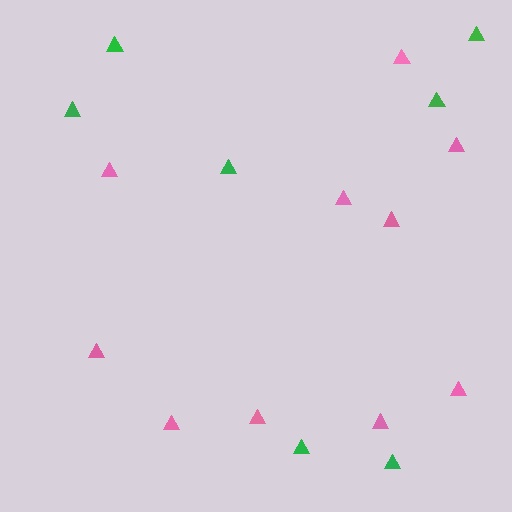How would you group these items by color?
There are 2 groups: one group of green triangles (7) and one group of pink triangles (10).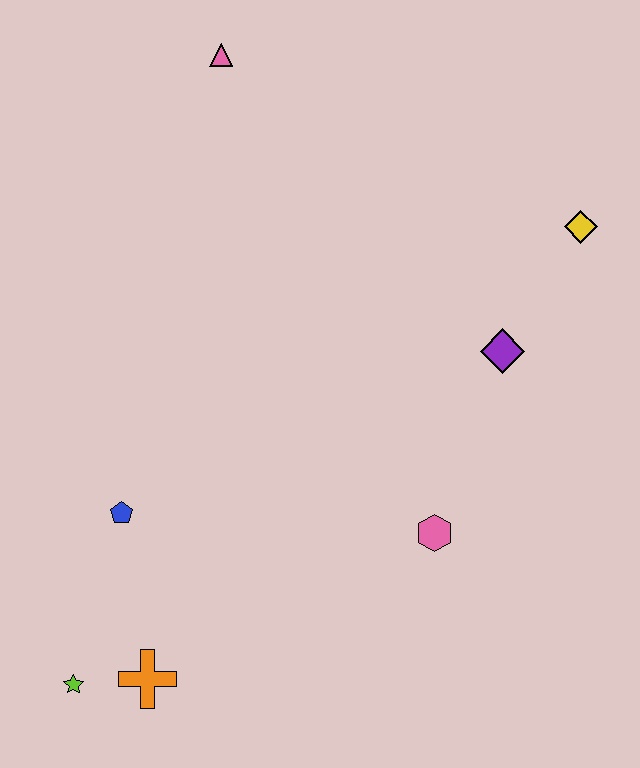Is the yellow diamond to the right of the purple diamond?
Yes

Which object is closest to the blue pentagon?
The orange cross is closest to the blue pentagon.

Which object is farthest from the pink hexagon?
The pink triangle is farthest from the pink hexagon.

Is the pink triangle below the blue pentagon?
No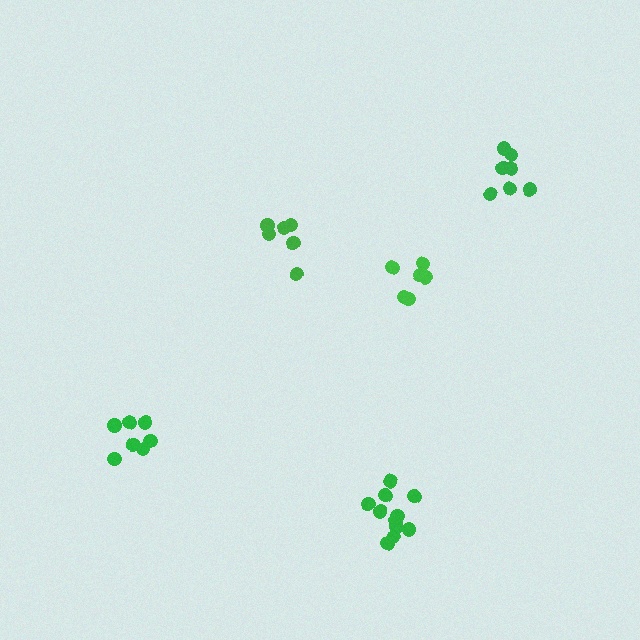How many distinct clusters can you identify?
There are 5 distinct clusters.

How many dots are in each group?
Group 1: 7 dots, Group 2: 6 dots, Group 3: 11 dots, Group 4: 7 dots, Group 5: 6 dots (37 total).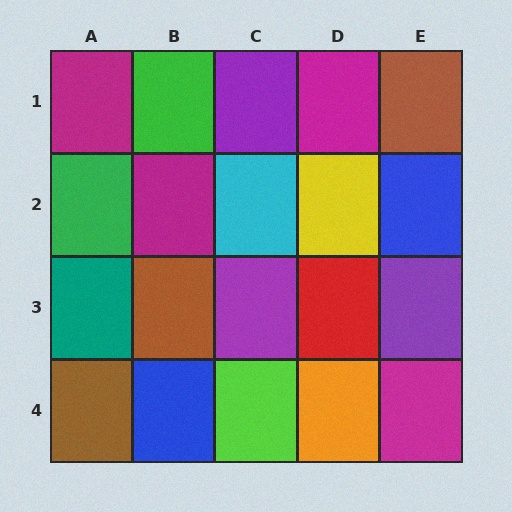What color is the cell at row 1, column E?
Brown.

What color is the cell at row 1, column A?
Magenta.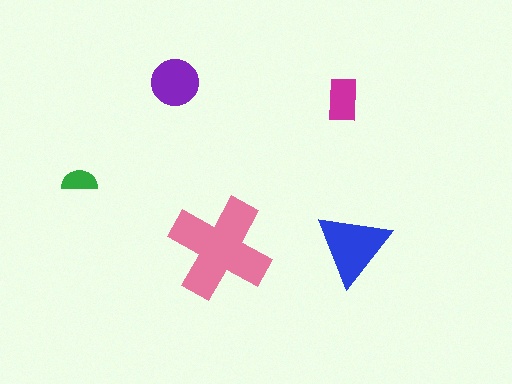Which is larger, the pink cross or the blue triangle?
The pink cross.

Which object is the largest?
The pink cross.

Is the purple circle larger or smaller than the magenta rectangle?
Larger.